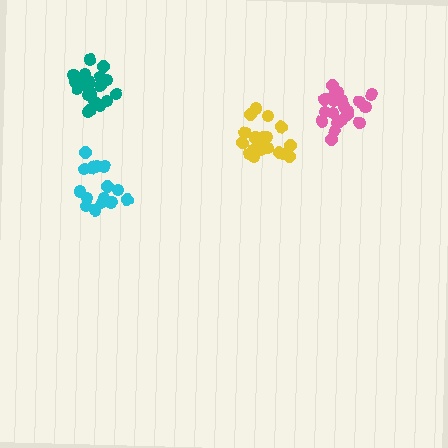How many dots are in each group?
Group 1: 21 dots, Group 2: 21 dots, Group 3: 15 dots, Group 4: 20 dots (77 total).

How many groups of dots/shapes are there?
There are 4 groups.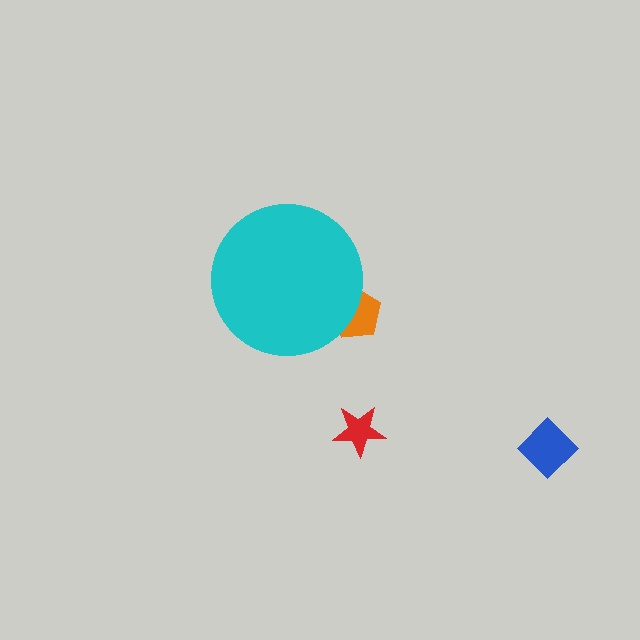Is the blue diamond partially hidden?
No, the blue diamond is fully visible.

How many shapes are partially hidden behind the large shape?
1 shape is partially hidden.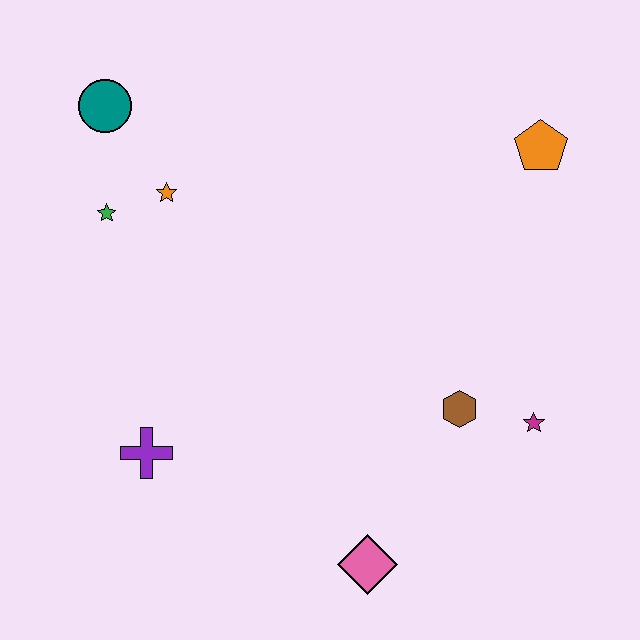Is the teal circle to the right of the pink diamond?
No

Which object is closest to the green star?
The orange star is closest to the green star.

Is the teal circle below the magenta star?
No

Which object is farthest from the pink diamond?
The teal circle is farthest from the pink diamond.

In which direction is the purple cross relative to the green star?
The purple cross is below the green star.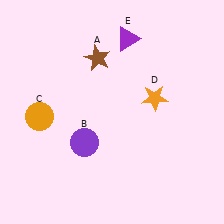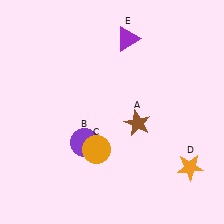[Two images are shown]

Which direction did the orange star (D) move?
The orange star (D) moved down.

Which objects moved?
The objects that moved are: the brown star (A), the orange circle (C), the orange star (D).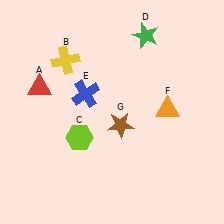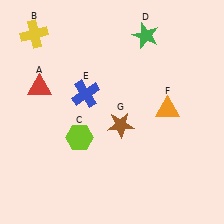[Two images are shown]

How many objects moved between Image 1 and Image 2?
1 object moved between the two images.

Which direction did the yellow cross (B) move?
The yellow cross (B) moved left.